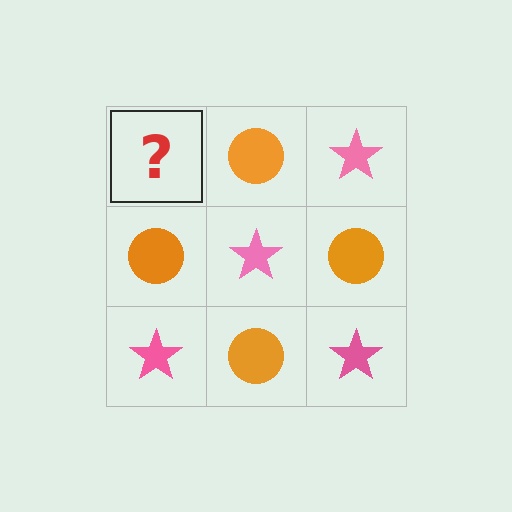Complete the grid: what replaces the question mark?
The question mark should be replaced with a pink star.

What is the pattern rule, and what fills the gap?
The rule is that it alternates pink star and orange circle in a checkerboard pattern. The gap should be filled with a pink star.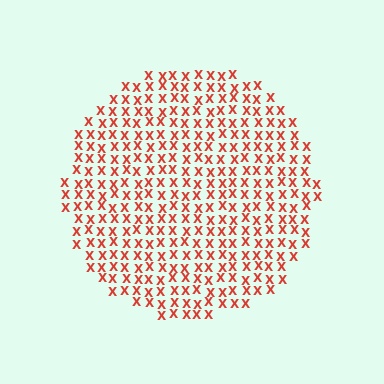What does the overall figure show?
The overall figure shows a circle.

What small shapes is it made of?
It is made of small letter X's.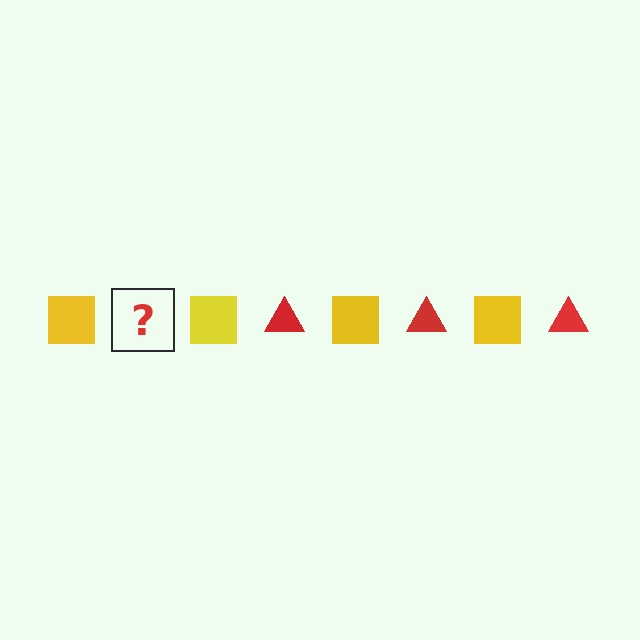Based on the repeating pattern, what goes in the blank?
The blank should be a red triangle.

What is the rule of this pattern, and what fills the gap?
The rule is that the pattern alternates between yellow square and red triangle. The gap should be filled with a red triangle.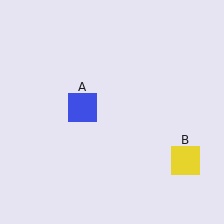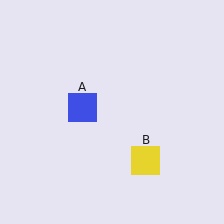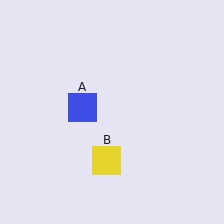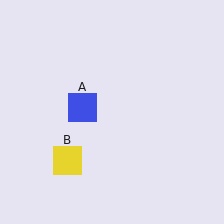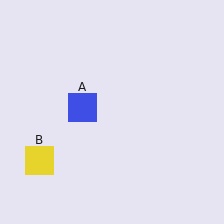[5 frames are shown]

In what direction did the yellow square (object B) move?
The yellow square (object B) moved left.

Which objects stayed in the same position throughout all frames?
Blue square (object A) remained stationary.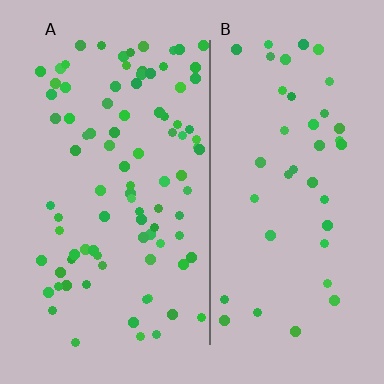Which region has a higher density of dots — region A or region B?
A (the left).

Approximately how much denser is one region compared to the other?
Approximately 2.2× — region A over region B.